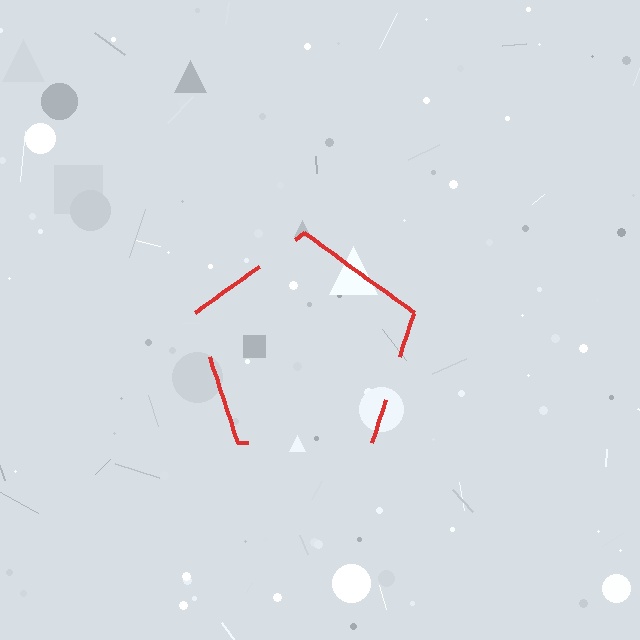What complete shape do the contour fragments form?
The contour fragments form a pentagon.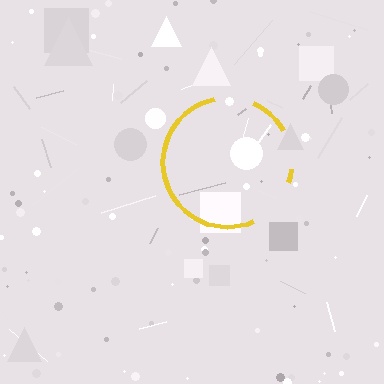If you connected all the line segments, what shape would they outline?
They would outline a circle.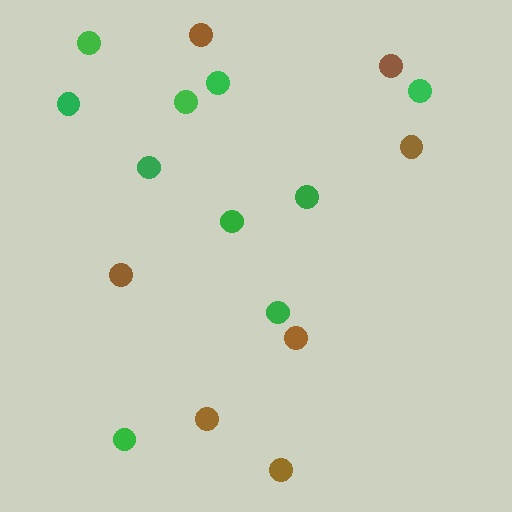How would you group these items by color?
There are 2 groups: one group of brown circles (7) and one group of green circles (10).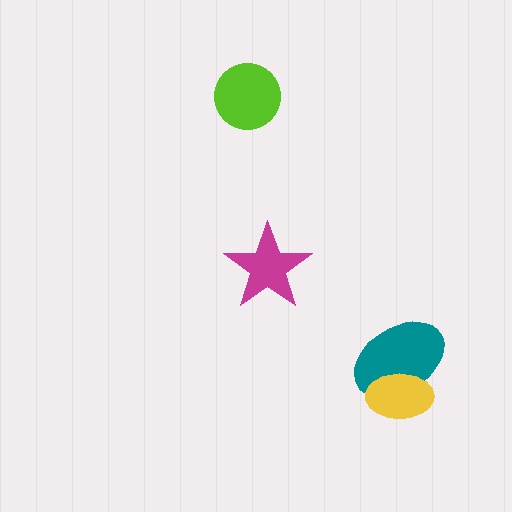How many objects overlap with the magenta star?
0 objects overlap with the magenta star.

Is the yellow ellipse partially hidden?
No, no other shape covers it.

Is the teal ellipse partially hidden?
Yes, it is partially covered by another shape.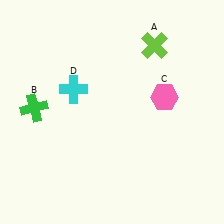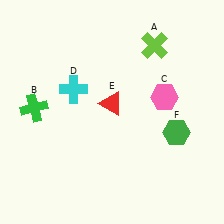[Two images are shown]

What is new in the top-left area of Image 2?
A red triangle (E) was added in the top-left area of Image 2.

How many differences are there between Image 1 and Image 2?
There are 2 differences between the two images.